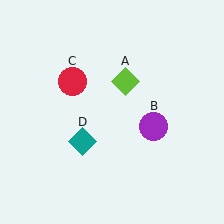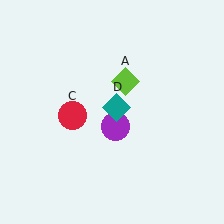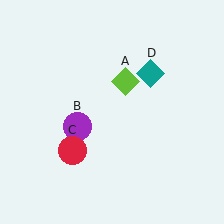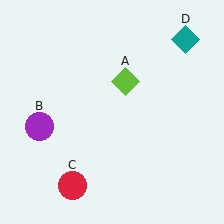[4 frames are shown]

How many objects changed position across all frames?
3 objects changed position: purple circle (object B), red circle (object C), teal diamond (object D).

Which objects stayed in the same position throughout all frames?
Lime diamond (object A) remained stationary.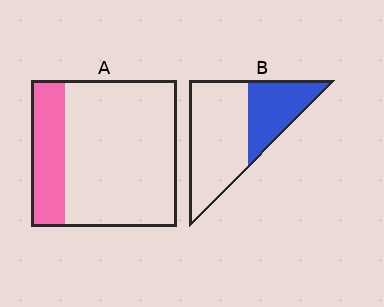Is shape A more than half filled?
No.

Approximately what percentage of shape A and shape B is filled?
A is approximately 25% and B is approximately 35%.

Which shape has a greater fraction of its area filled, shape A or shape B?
Shape B.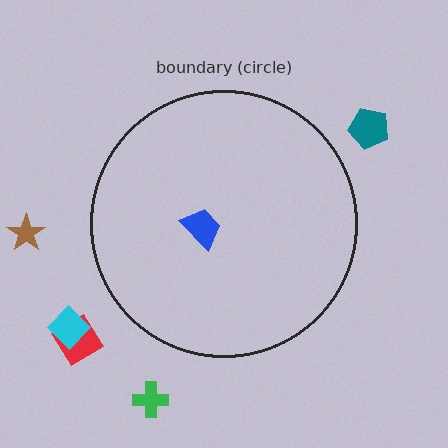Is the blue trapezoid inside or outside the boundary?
Inside.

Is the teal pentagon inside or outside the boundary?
Outside.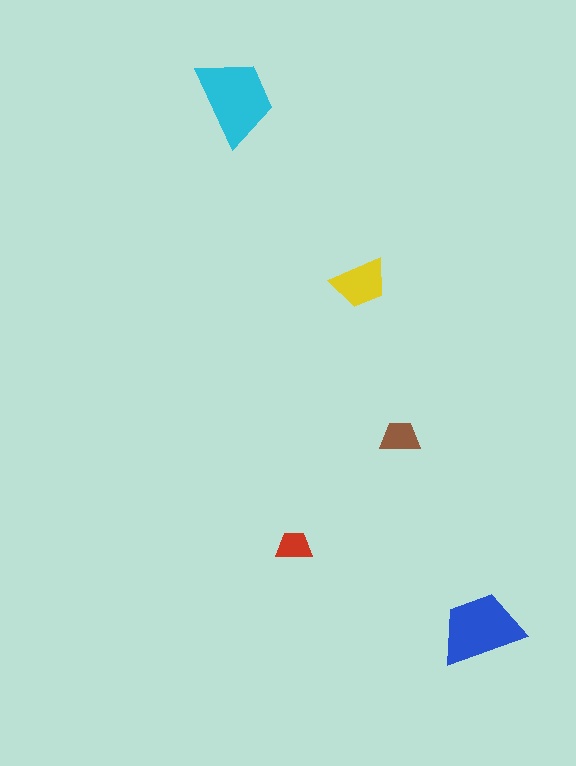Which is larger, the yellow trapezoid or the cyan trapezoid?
The cyan one.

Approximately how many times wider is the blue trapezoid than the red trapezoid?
About 2.5 times wider.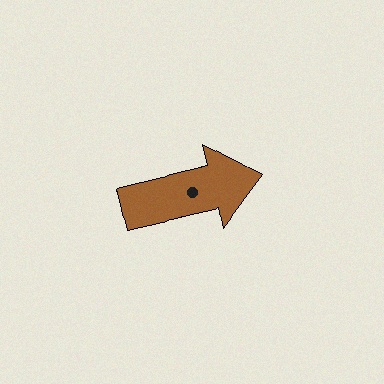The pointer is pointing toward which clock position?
Roughly 3 o'clock.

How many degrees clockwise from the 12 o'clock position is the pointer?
Approximately 77 degrees.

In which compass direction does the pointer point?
East.